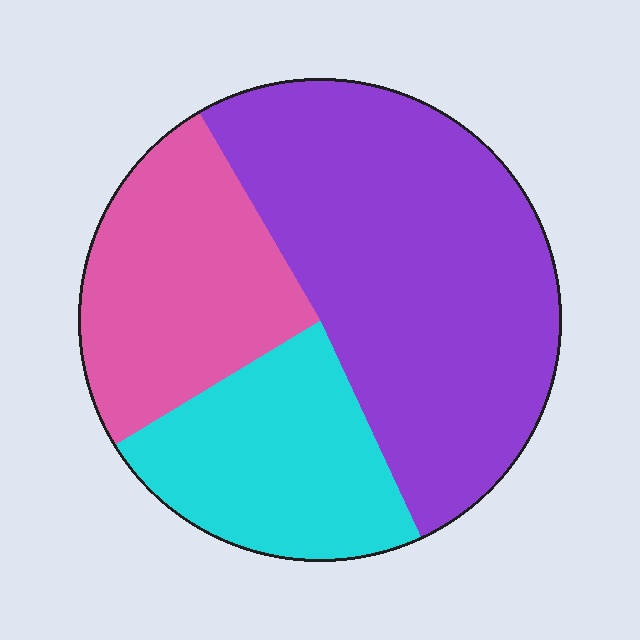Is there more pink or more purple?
Purple.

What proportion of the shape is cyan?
Cyan takes up about one quarter (1/4) of the shape.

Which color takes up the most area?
Purple, at roughly 50%.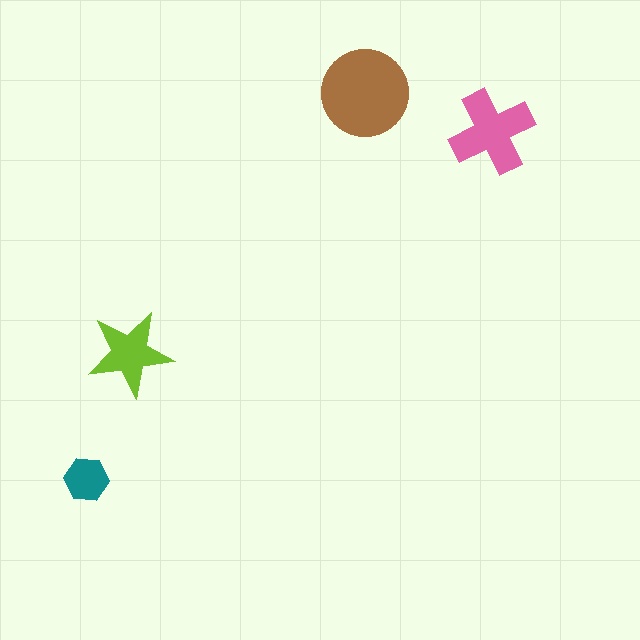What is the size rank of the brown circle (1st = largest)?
1st.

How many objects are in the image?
There are 4 objects in the image.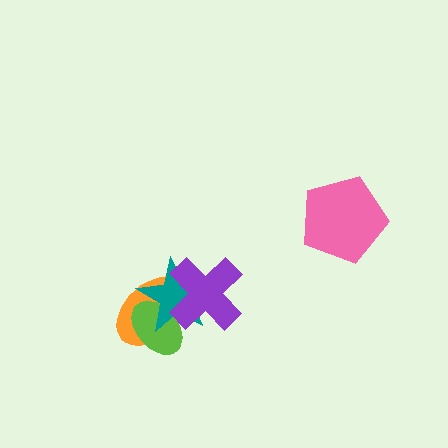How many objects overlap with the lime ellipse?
3 objects overlap with the lime ellipse.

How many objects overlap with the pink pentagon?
0 objects overlap with the pink pentagon.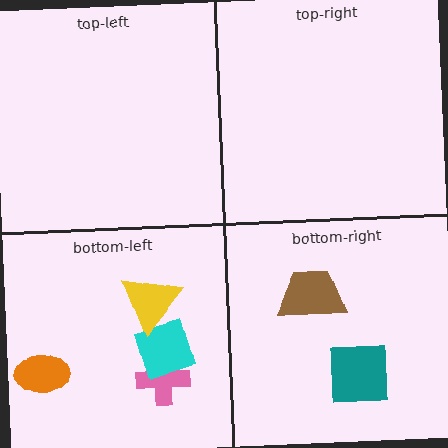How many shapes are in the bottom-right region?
2.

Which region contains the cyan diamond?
The bottom-left region.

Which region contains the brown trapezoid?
The bottom-right region.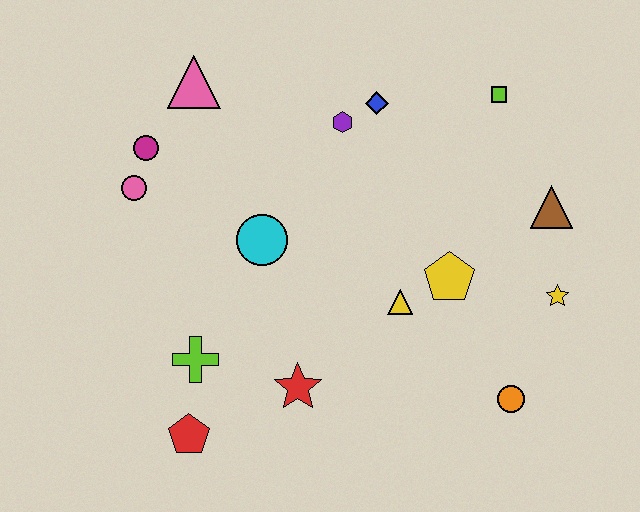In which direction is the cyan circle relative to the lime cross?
The cyan circle is above the lime cross.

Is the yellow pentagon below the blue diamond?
Yes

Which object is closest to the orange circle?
The yellow star is closest to the orange circle.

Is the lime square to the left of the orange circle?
Yes